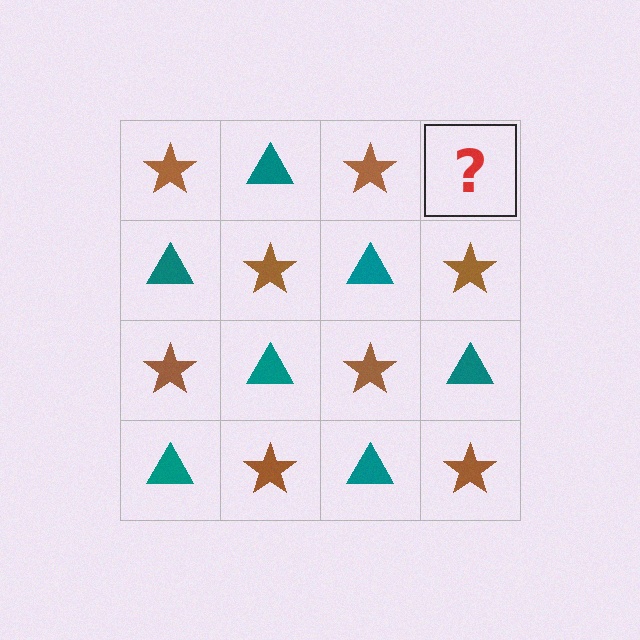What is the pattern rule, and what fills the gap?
The rule is that it alternates brown star and teal triangle in a checkerboard pattern. The gap should be filled with a teal triangle.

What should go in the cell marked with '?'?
The missing cell should contain a teal triangle.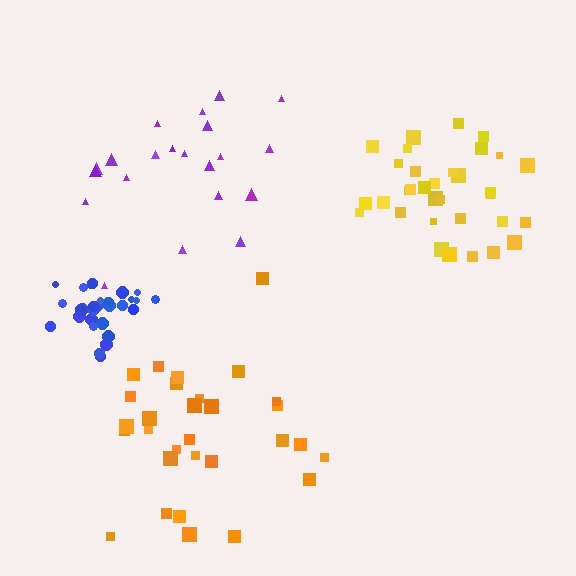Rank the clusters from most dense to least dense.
blue, yellow, orange, purple.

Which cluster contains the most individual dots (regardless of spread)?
Yellow (33).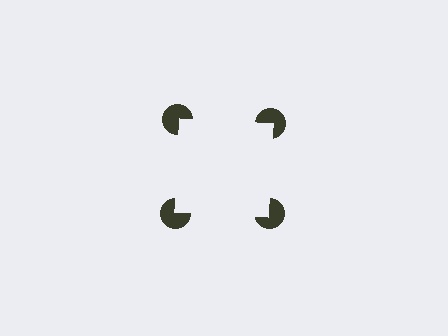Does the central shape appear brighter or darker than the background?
It typically appears slightly brighter than the background, even though no actual brightness change is drawn.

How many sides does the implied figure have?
4 sides.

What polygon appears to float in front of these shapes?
An illusory square — its edges are inferred from the aligned wedge cuts in the pac-man discs, not physically drawn.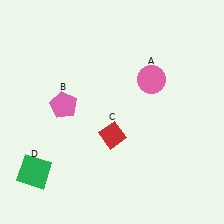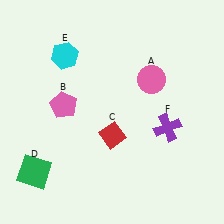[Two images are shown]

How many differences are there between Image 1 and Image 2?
There are 2 differences between the two images.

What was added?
A cyan hexagon (E), a purple cross (F) were added in Image 2.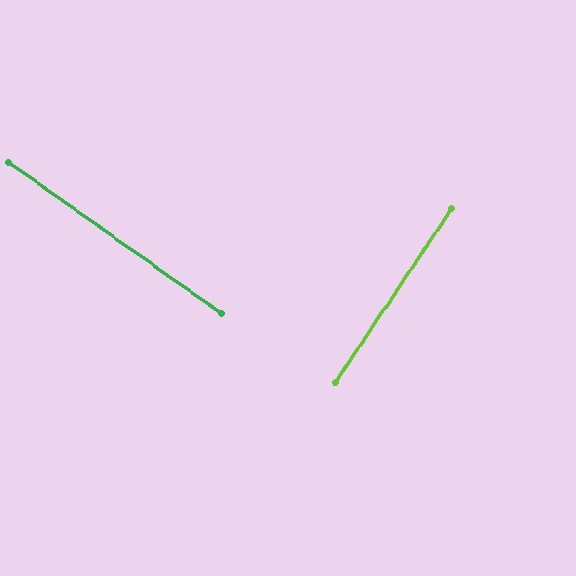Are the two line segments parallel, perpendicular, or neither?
Perpendicular — they meet at approximately 88°.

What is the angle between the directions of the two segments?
Approximately 88 degrees.